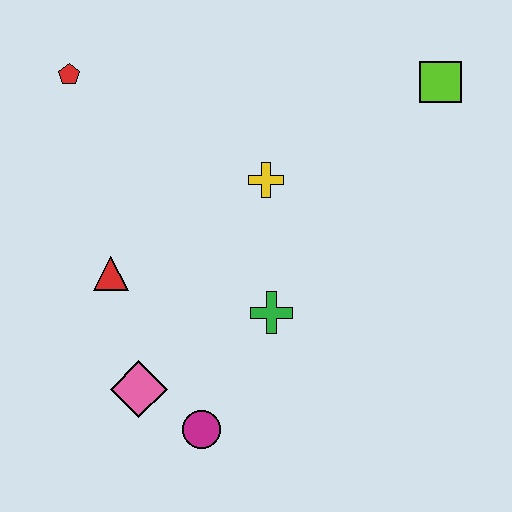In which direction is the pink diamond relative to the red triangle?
The pink diamond is below the red triangle.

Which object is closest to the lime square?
The yellow cross is closest to the lime square.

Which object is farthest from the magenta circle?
The lime square is farthest from the magenta circle.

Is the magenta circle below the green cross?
Yes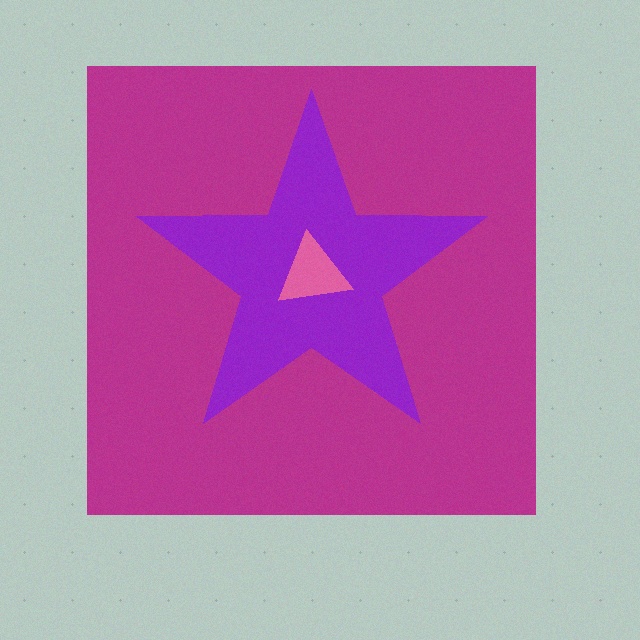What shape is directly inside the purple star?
The pink triangle.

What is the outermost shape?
The magenta square.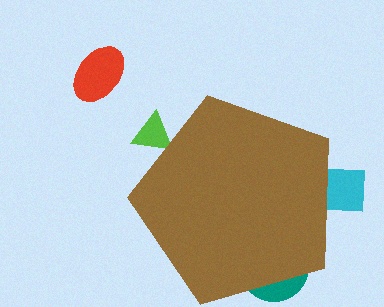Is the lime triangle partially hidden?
Yes, the lime triangle is partially hidden behind the brown pentagon.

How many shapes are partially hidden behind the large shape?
3 shapes are partially hidden.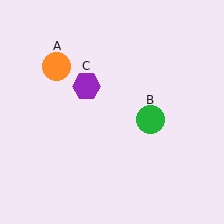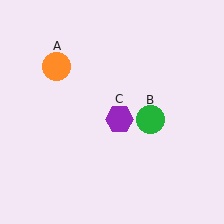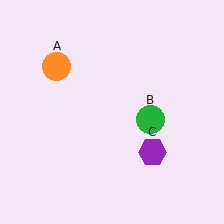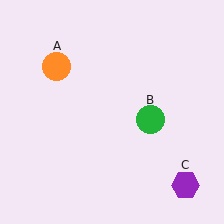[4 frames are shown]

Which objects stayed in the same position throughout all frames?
Orange circle (object A) and green circle (object B) remained stationary.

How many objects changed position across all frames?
1 object changed position: purple hexagon (object C).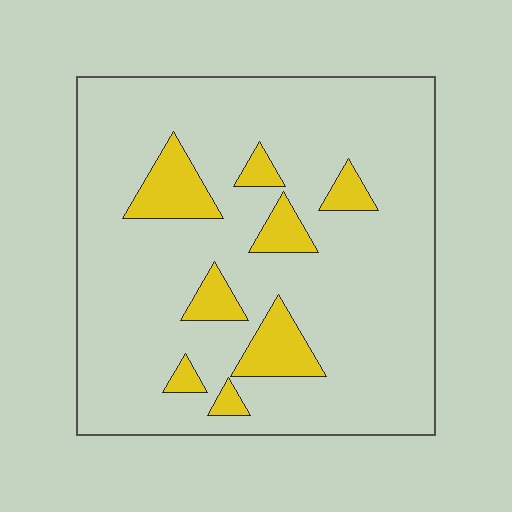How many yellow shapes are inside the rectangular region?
8.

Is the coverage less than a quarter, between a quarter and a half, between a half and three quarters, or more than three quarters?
Less than a quarter.